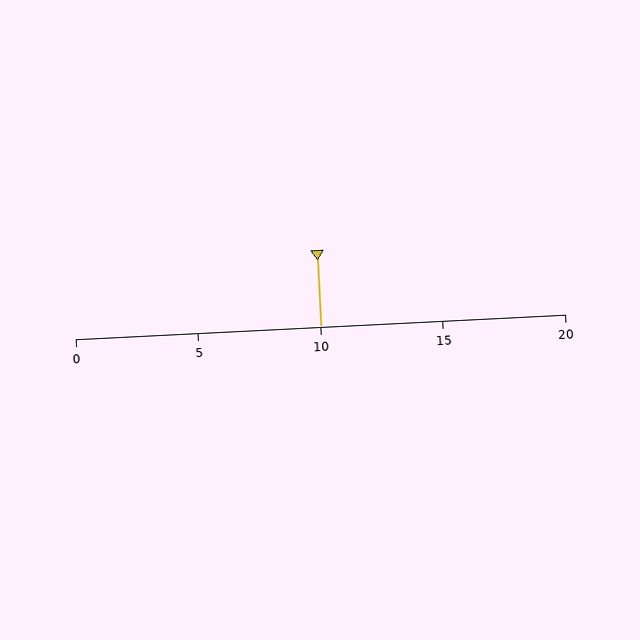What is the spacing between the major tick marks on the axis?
The major ticks are spaced 5 apart.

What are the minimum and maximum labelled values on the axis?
The axis runs from 0 to 20.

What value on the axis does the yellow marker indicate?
The marker indicates approximately 10.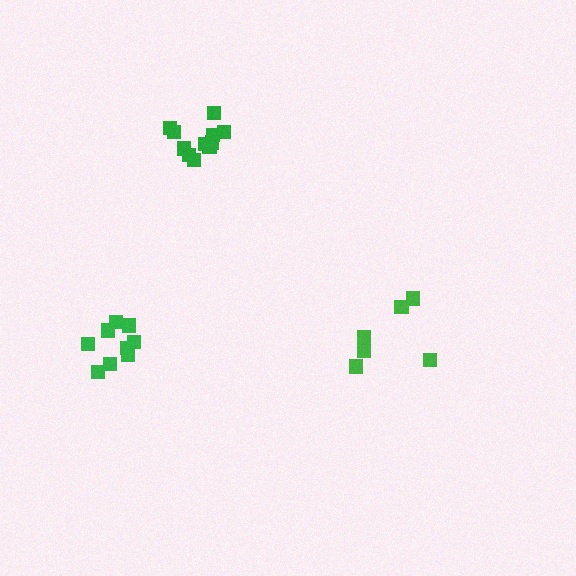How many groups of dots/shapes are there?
There are 3 groups.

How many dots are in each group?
Group 1: 6 dots, Group 2: 11 dots, Group 3: 9 dots (26 total).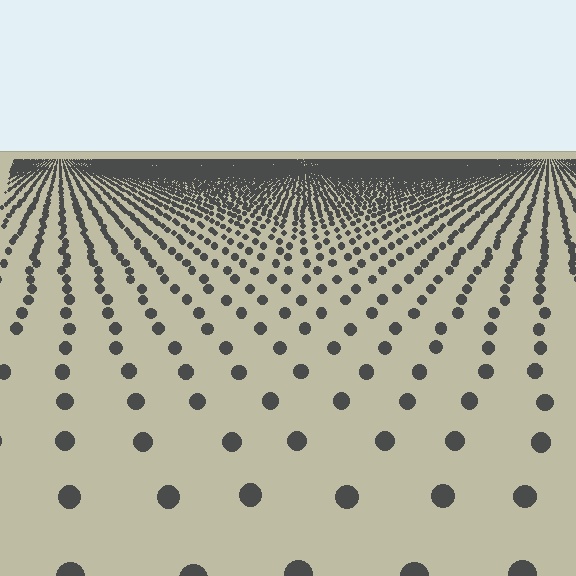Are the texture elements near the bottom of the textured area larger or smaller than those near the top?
Larger. Near the bottom, elements are closer to the viewer and appear at a bigger on-screen size.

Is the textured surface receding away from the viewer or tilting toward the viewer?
The surface is receding away from the viewer. Texture elements get smaller and denser toward the top.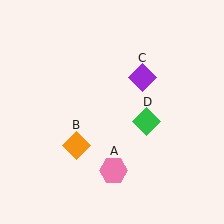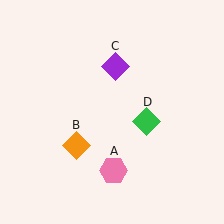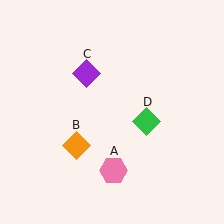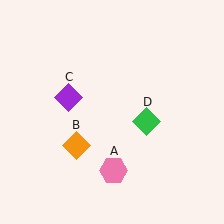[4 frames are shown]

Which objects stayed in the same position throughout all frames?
Pink hexagon (object A) and orange diamond (object B) and green diamond (object D) remained stationary.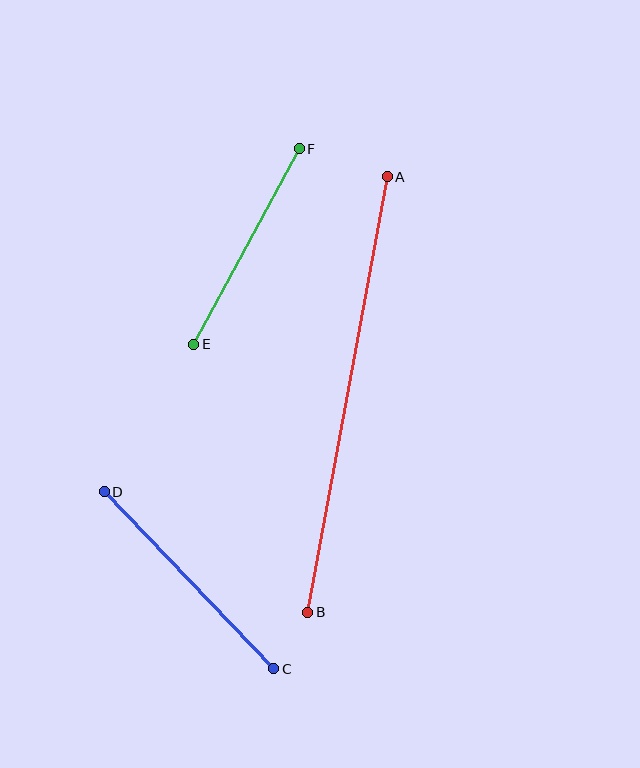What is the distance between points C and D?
The distance is approximately 245 pixels.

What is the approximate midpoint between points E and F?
The midpoint is at approximately (247, 247) pixels.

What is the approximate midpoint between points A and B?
The midpoint is at approximately (348, 395) pixels.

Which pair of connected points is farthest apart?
Points A and B are farthest apart.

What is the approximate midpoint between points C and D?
The midpoint is at approximately (189, 580) pixels.